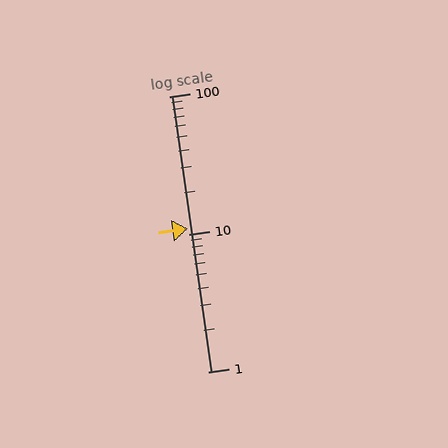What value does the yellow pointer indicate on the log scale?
The pointer indicates approximately 11.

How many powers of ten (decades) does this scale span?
The scale spans 2 decades, from 1 to 100.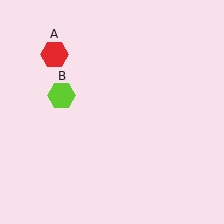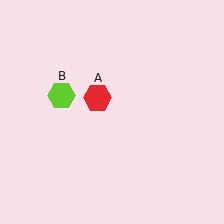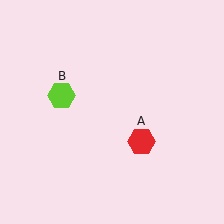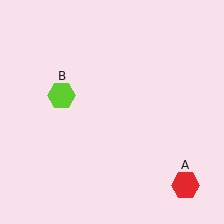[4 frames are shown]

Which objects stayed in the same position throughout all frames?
Lime hexagon (object B) remained stationary.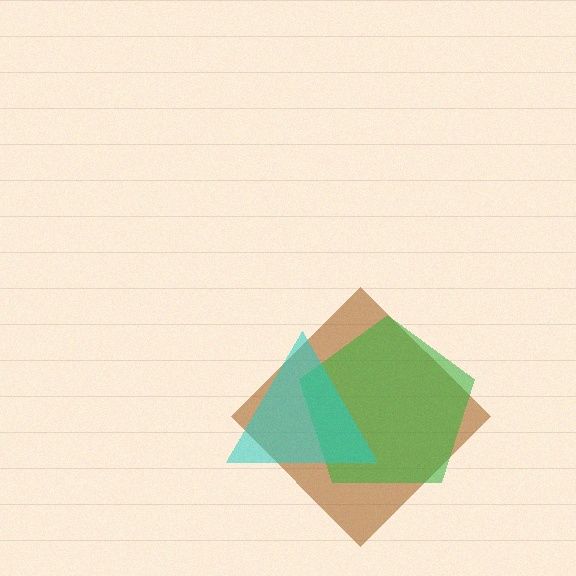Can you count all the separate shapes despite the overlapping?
Yes, there are 3 separate shapes.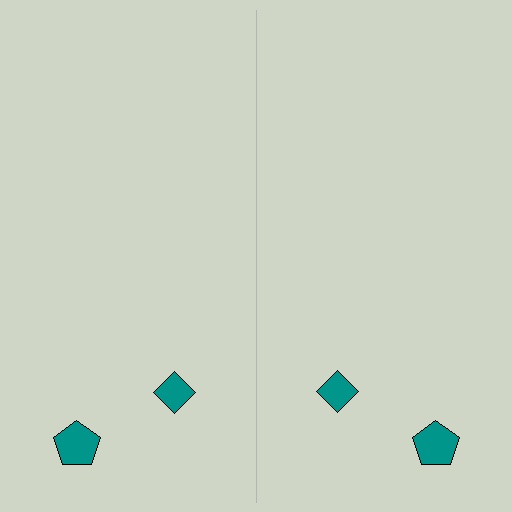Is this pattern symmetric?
Yes, this pattern has bilateral (reflection) symmetry.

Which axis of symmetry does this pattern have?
The pattern has a vertical axis of symmetry running through the center of the image.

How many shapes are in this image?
There are 4 shapes in this image.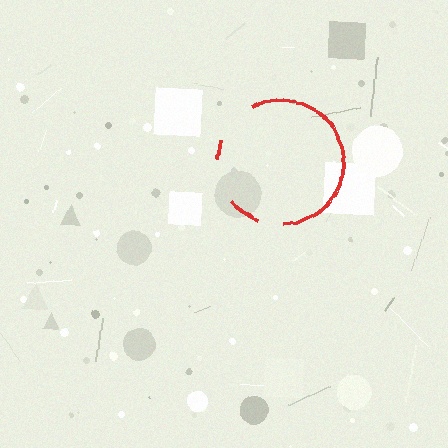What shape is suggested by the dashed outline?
The dashed outline suggests a circle.